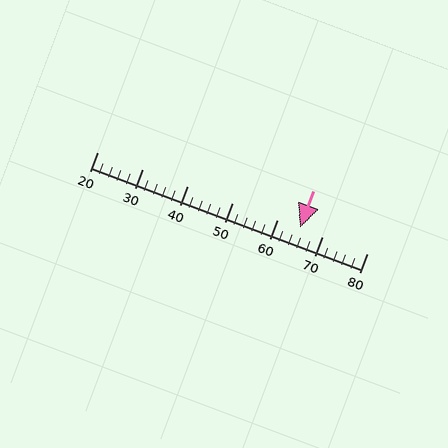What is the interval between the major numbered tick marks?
The major tick marks are spaced 10 units apart.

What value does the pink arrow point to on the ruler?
The pink arrow points to approximately 65.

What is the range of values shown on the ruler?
The ruler shows values from 20 to 80.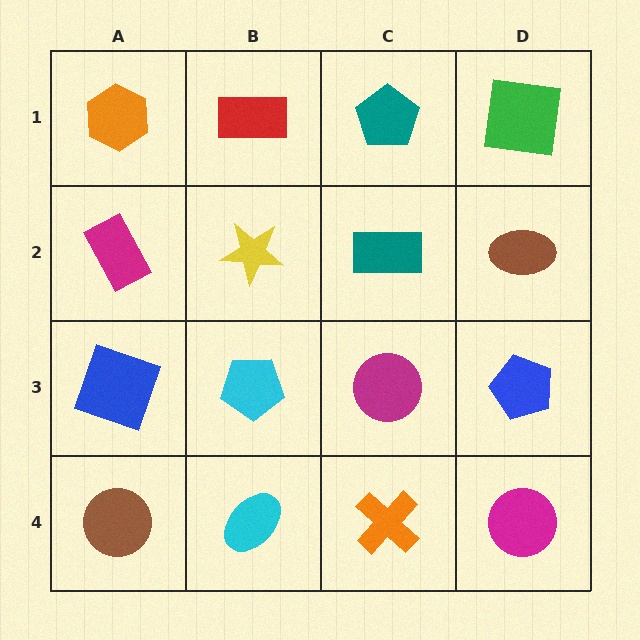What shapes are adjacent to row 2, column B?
A red rectangle (row 1, column B), a cyan pentagon (row 3, column B), a magenta rectangle (row 2, column A), a teal rectangle (row 2, column C).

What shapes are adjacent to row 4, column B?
A cyan pentagon (row 3, column B), a brown circle (row 4, column A), an orange cross (row 4, column C).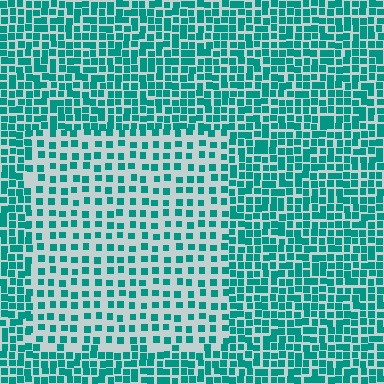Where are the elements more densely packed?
The elements are more densely packed outside the rectangle boundary.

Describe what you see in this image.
The image contains small teal elements arranged at two different densities. A rectangle-shaped region is visible where the elements are less densely packed than the surrounding area.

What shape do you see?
I see a rectangle.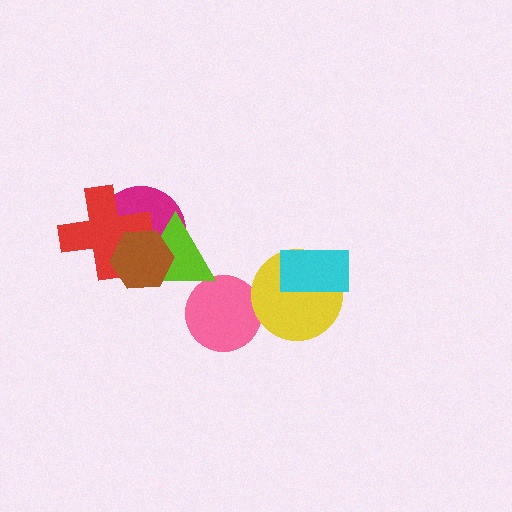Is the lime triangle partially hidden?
Yes, it is partially covered by another shape.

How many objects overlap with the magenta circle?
3 objects overlap with the magenta circle.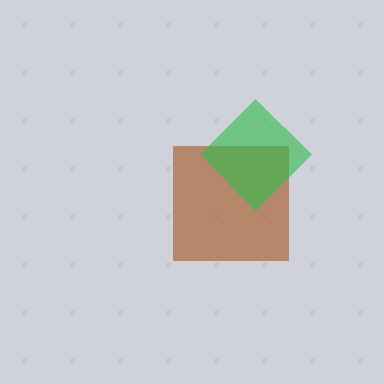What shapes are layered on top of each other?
The layered shapes are: a brown square, a green diamond.